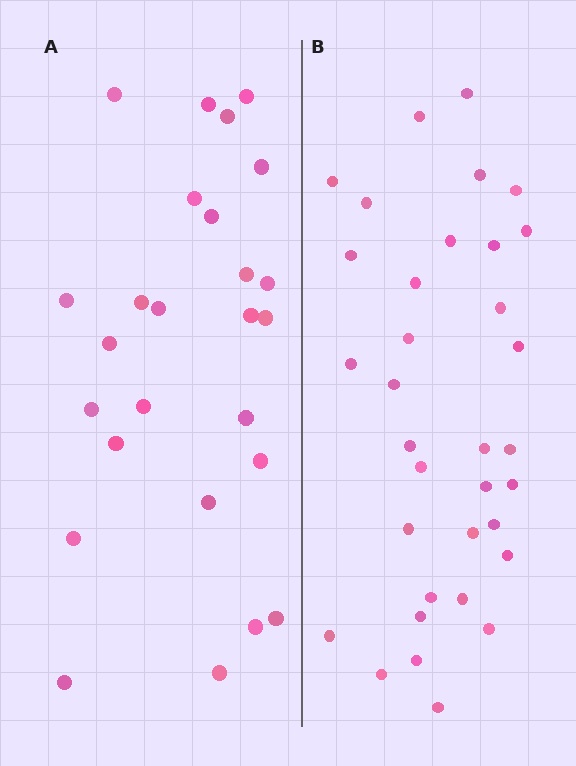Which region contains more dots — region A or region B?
Region B (the right region) has more dots.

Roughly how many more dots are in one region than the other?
Region B has roughly 8 or so more dots than region A.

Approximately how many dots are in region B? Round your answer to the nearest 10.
About 30 dots. (The exact count is 34, which rounds to 30.)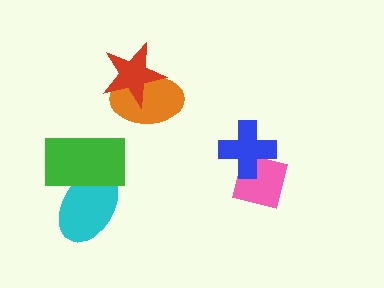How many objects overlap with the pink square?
1 object overlaps with the pink square.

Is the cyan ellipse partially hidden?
Yes, it is partially covered by another shape.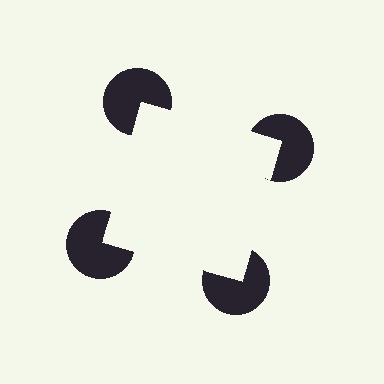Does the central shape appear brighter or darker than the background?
It typically appears slightly brighter than the background, even though no actual brightness change is drawn.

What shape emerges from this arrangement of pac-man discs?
An illusory square — its edges are inferred from the aligned wedge cuts in the pac-man discs, not physically drawn.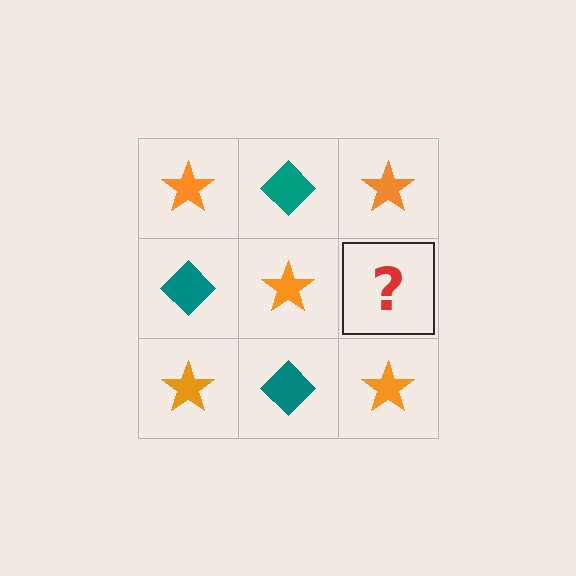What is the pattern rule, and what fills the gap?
The rule is that it alternates orange star and teal diamond in a checkerboard pattern. The gap should be filled with a teal diamond.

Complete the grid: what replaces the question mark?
The question mark should be replaced with a teal diamond.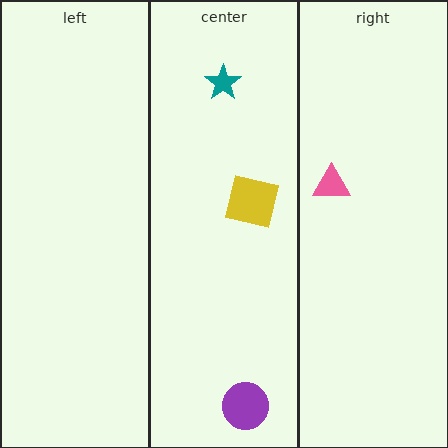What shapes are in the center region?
The purple circle, the yellow square, the teal star.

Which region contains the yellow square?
The center region.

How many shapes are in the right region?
1.